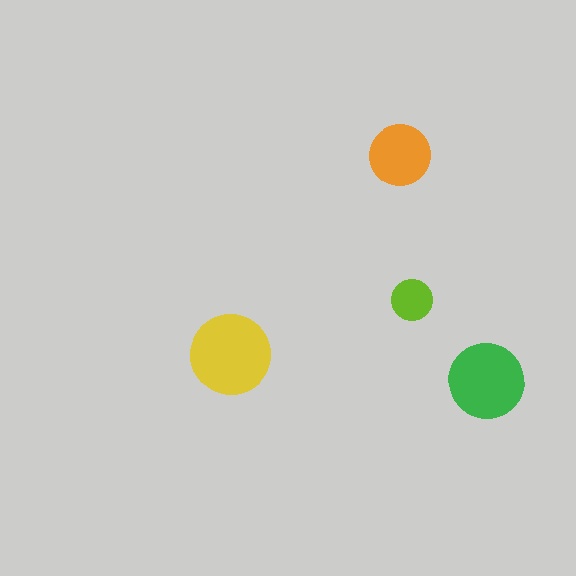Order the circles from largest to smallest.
the yellow one, the green one, the orange one, the lime one.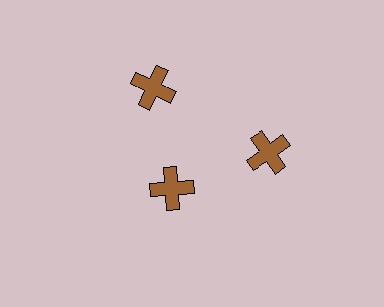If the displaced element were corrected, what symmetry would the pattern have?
It would have 3-fold rotational symmetry — the pattern would map onto itself every 120 degrees.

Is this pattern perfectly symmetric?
No. The 3 brown crosses are arranged in a ring, but one element near the 7 o'clock position is pulled inward toward the center, breaking the 3-fold rotational symmetry.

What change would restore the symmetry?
The symmetry would be restored by moving it outward, back onto the ring so that all 3 crosses sit at equal angles and equal distance from the center.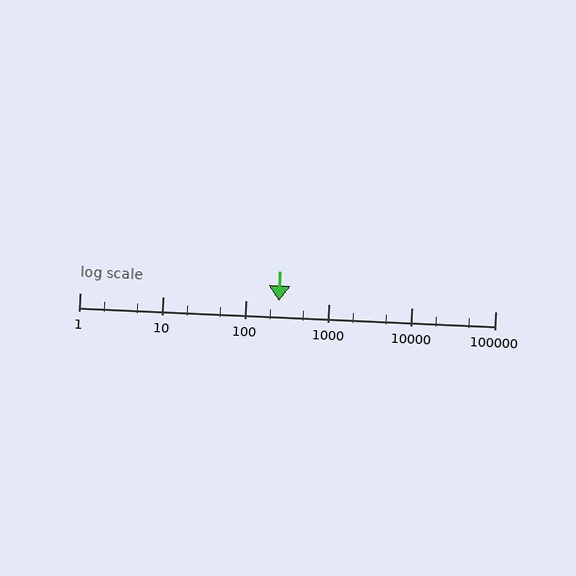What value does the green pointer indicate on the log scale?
The pointer indicates approximately 250.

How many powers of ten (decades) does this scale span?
The scale spans 5 decades, from 1 to 100000.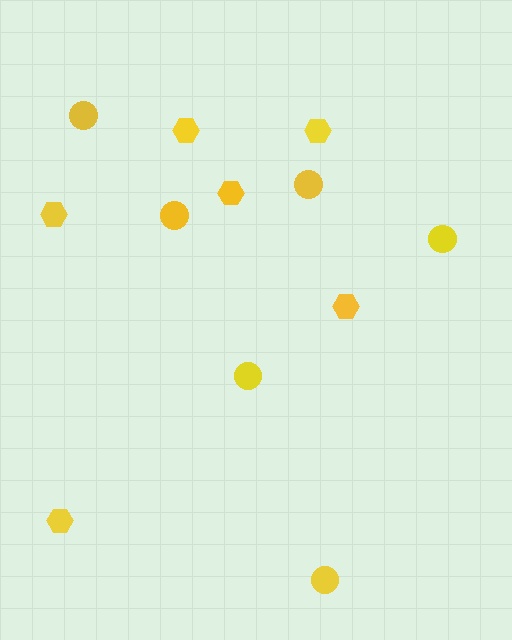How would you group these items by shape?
There are 2 groups: one group of circles (6) and one group of hexagons (6).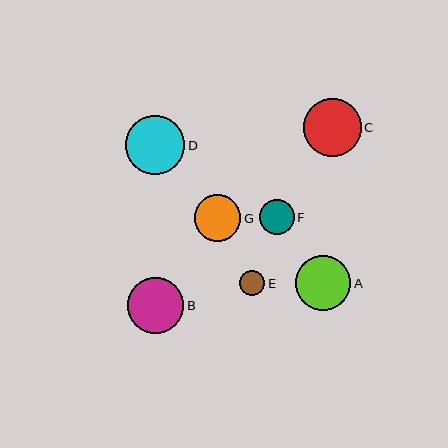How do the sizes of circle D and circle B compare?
Circle D and circle B are approximately the same size.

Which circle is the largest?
Circle D is the largest with a size of approximately 59 pixels.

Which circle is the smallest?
Circle E is the smallest with a size of approximately 25 pixels.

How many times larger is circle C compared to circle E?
Circle C is approximately 2.3 times the size of circle E.